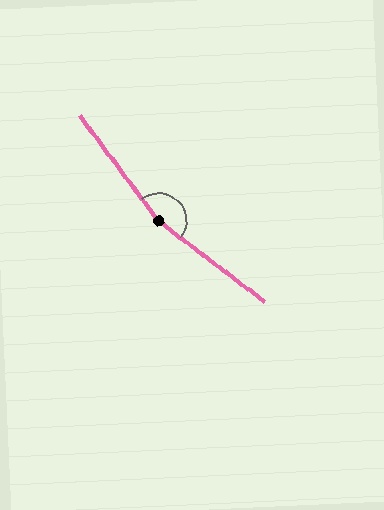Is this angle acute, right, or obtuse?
It is obtuse.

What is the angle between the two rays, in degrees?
Approximately 164 degrees.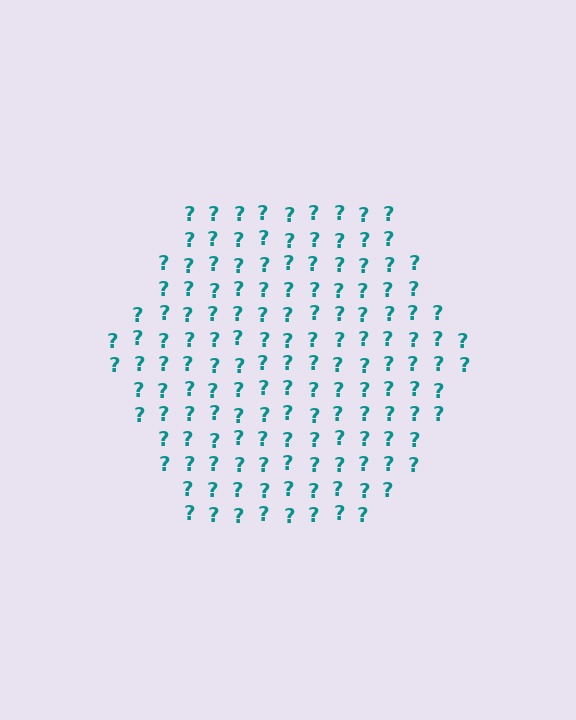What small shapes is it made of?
It is made of small question marks.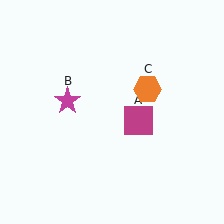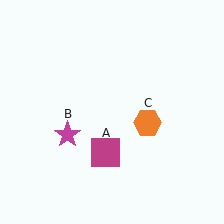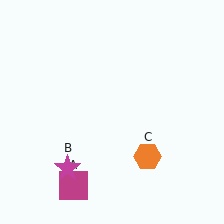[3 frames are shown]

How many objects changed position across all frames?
3 objects changed position: magenta square (object A), magenta star (object B), orange hexagon (object C).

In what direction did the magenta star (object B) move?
The magenta star (object B) moved down.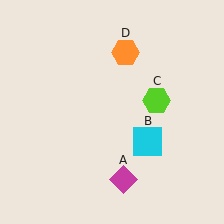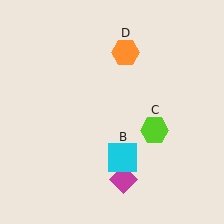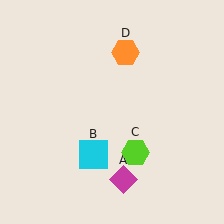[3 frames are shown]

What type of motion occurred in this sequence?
The cyan square (object B), lime hexagon (object C) rotated clockwise around the center of the scene.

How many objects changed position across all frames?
2 objects changed position: cyan square (object B), lime hexagon (object C).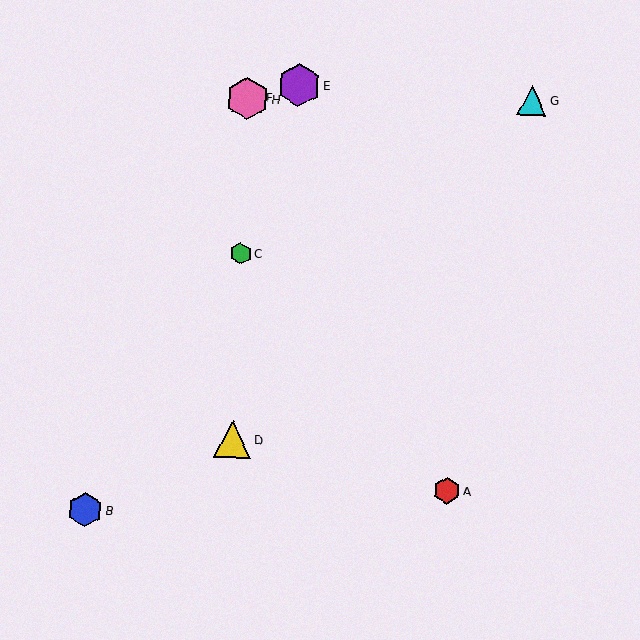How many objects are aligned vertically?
4 objects (C, D, F, H) are aligned vertically.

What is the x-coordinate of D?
Object D is at x≈233.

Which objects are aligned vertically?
Objects C, D, F, H are aligned vertically.